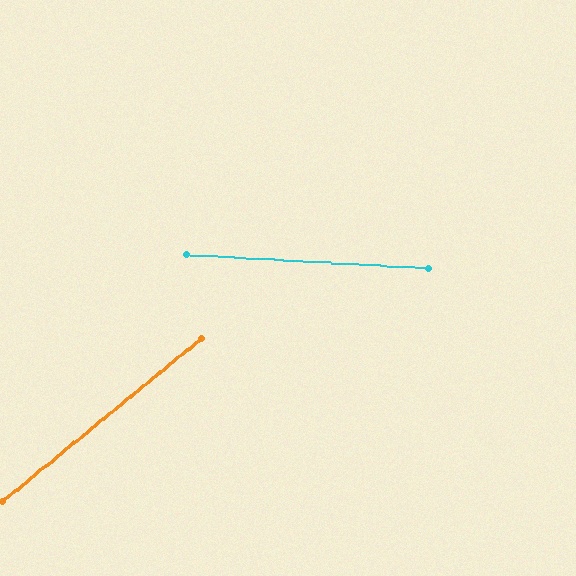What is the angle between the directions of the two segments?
Approximately 43 degrees.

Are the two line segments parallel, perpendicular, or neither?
Neither parallel nor perpendicular — they differ by about 43°.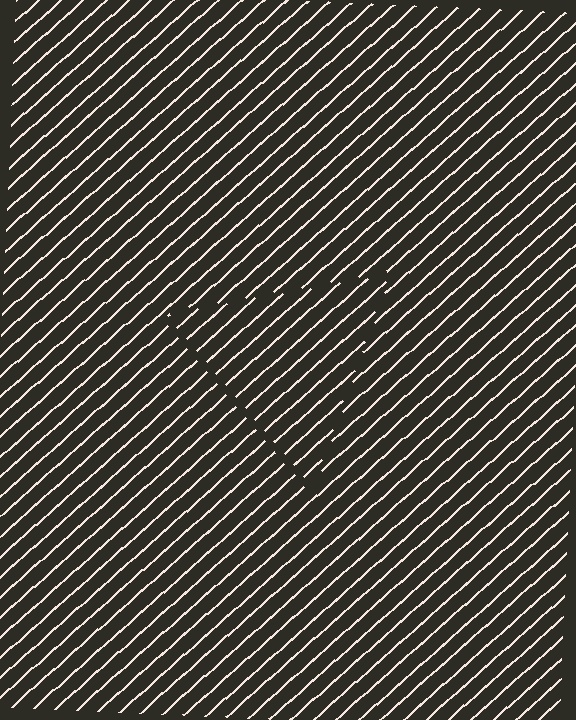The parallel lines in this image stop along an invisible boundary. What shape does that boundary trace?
An illusory triangle. The interior of the shape contains the same grating, shifted by half a period — the contour is defined by the phase discontinuity where line-ends from the inner and outer gratings abut.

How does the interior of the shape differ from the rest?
The interior of the shape contains the same grating, shifted by half a period — the contour is defined by the phase discontinuity where line-ends from the inner and outer gratings abut.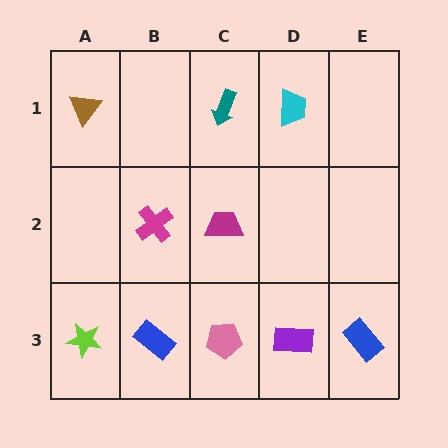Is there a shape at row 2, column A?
No, that cell is empty.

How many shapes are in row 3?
5 shapes.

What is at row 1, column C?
A teal arrow.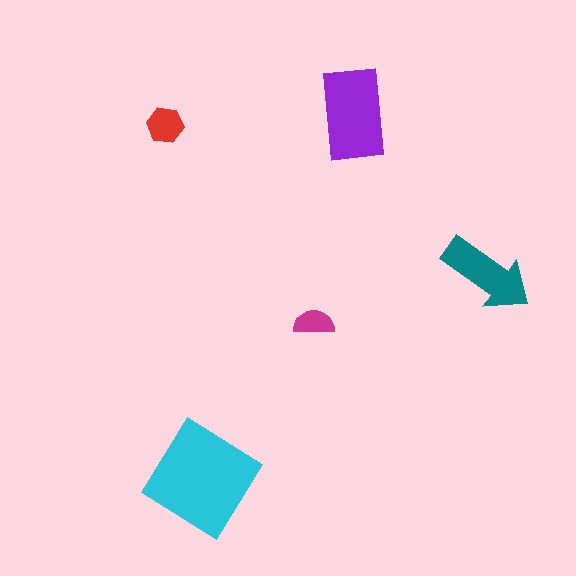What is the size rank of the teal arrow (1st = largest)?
3rd.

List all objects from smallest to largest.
The magenta semicircle, the red hexagon, the teal arrow, the purple rectangle, the cyan diamond.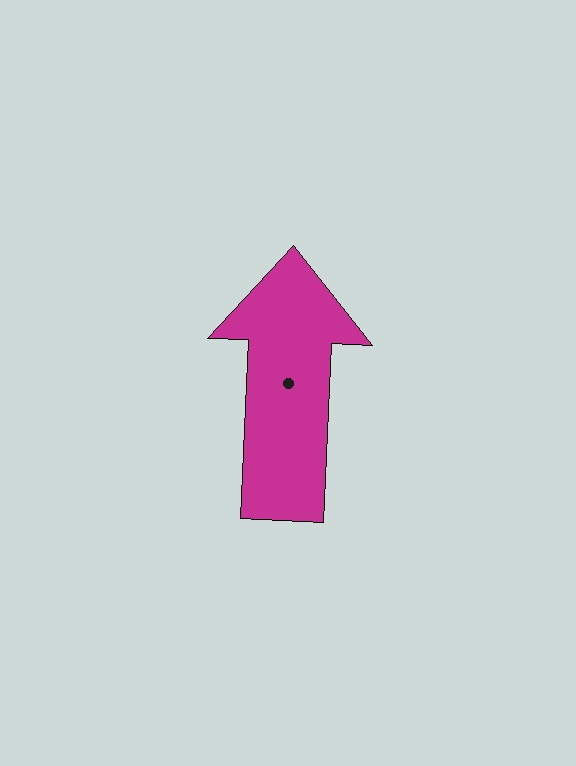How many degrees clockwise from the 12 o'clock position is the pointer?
Approximately 2 degrees.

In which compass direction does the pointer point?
North.